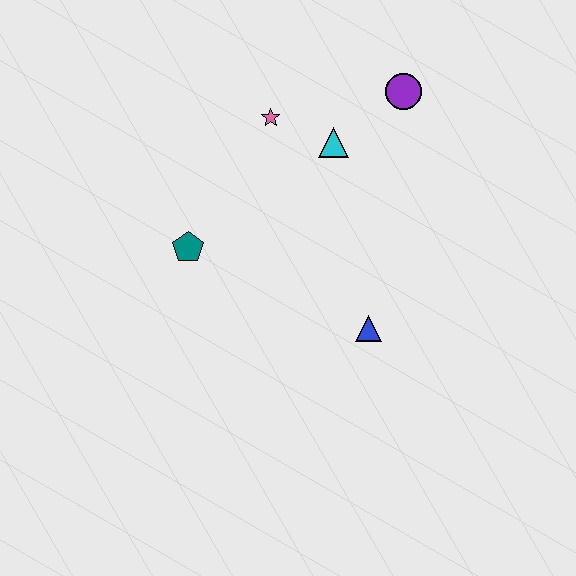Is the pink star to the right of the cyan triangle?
No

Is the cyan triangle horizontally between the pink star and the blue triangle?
Yes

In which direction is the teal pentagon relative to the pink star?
The teal pentagon is below the pink star.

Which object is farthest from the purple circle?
The teal pentagon is farthest from the purple circle.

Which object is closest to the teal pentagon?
The pink star is closest to the teal pentagon.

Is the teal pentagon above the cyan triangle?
No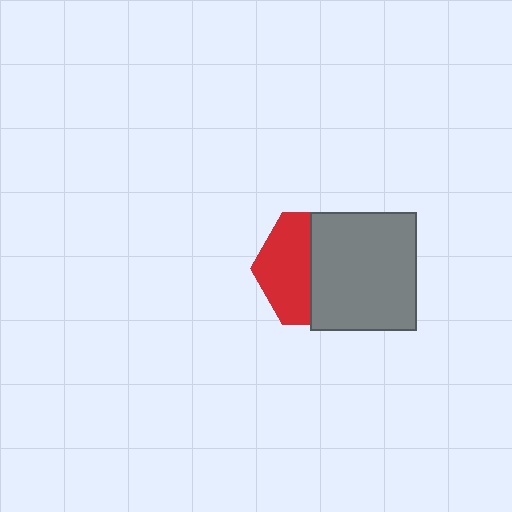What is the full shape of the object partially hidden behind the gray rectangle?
The partially hidden object is a red hexagon.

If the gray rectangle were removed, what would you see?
You would see the complete red hexagon.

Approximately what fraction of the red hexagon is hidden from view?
Roughly 56% of the red hexagon is hidden behind the gray rectangle.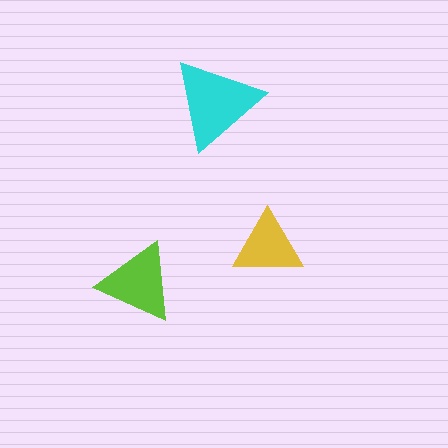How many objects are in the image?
There are 3 objects in the image.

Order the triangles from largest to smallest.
the cyan one, the lime one, the yellow one.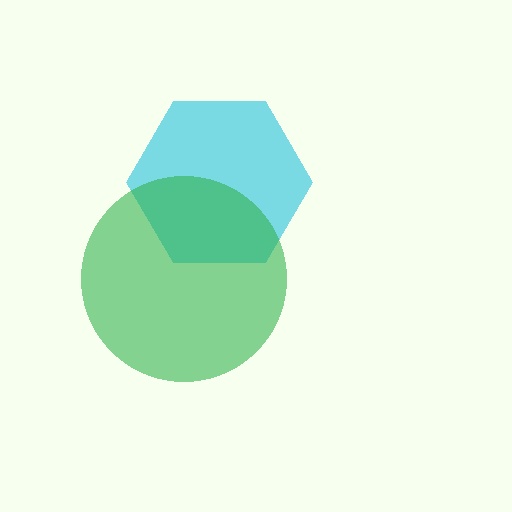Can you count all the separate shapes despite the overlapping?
Yes, there are 2 separate shapes.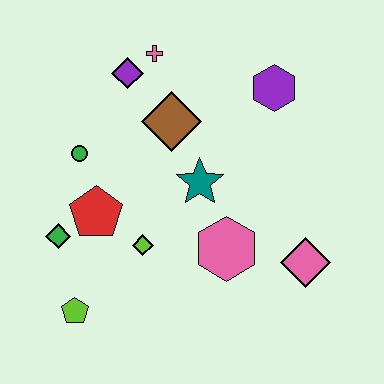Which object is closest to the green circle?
The red pentagon is closest to the green circle.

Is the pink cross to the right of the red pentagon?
Yes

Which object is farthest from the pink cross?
The lime pentagon is farthest from the pink cross.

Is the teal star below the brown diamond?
Yes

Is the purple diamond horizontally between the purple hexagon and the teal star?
No